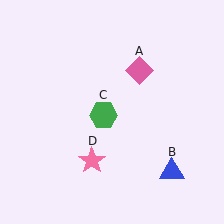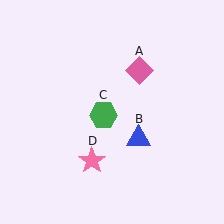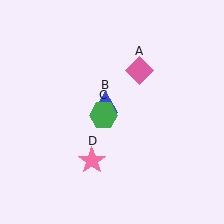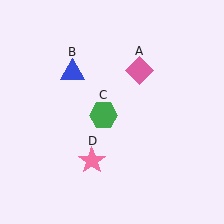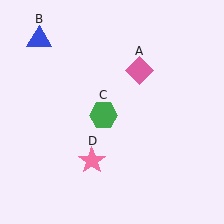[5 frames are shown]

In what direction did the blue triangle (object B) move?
The blue triangle (object B) moved up and to the left.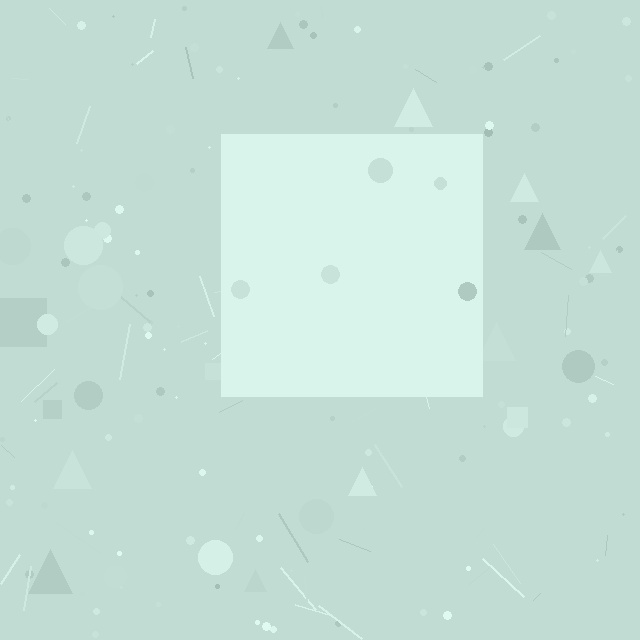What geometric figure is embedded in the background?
A square is embedded in the background.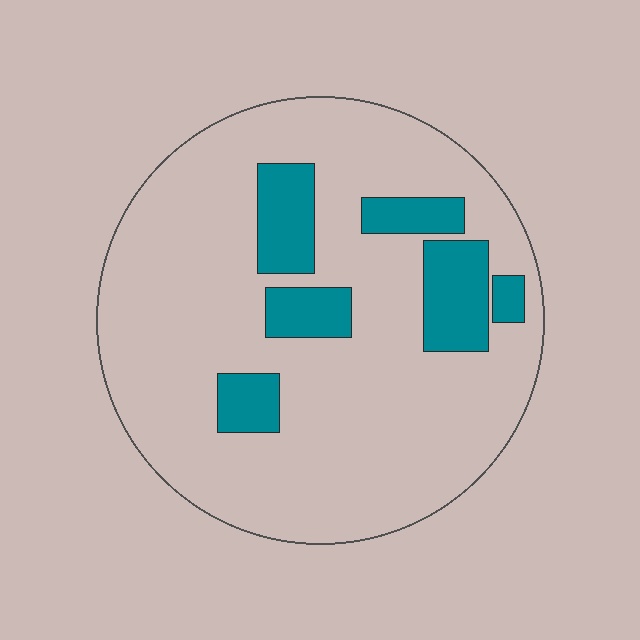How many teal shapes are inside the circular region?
6.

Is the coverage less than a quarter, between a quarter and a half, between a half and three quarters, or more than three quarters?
Less than a quarter.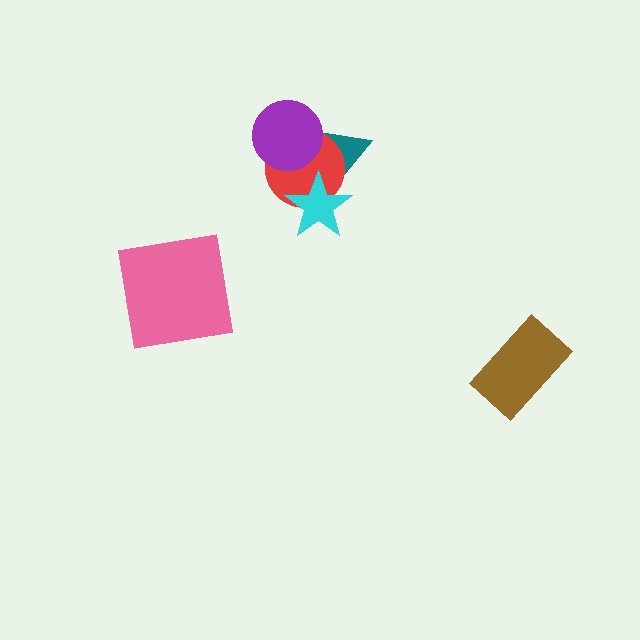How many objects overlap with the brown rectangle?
0 objects overlap with the brown rectangle.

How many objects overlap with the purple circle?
2 objects overlap with the purple circle.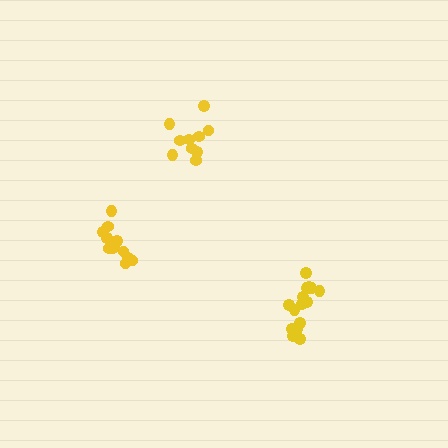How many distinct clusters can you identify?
There are 3 distinct clusters.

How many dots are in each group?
Group 1: 15 dots, Group 2: 10 dots, Group 3: 12 dots (37 total).